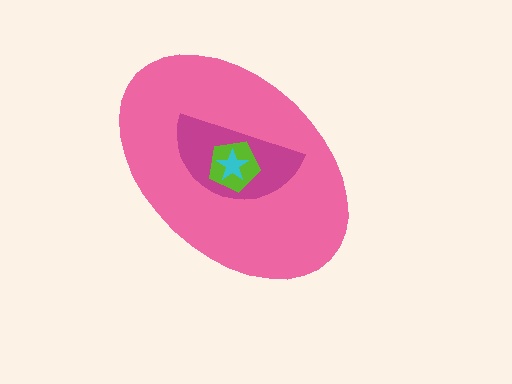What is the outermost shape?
The pink ellipse.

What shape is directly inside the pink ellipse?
The magenta semicircle.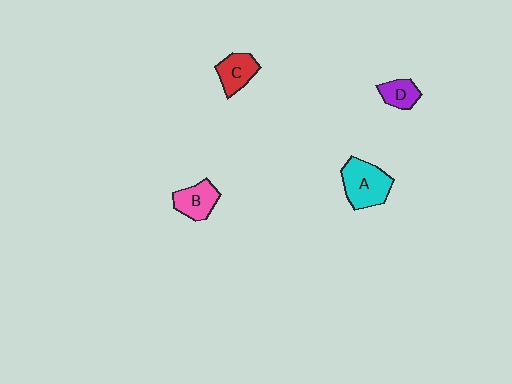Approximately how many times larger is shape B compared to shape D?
Approximately 1.3 times.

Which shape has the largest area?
Shape A (cyan).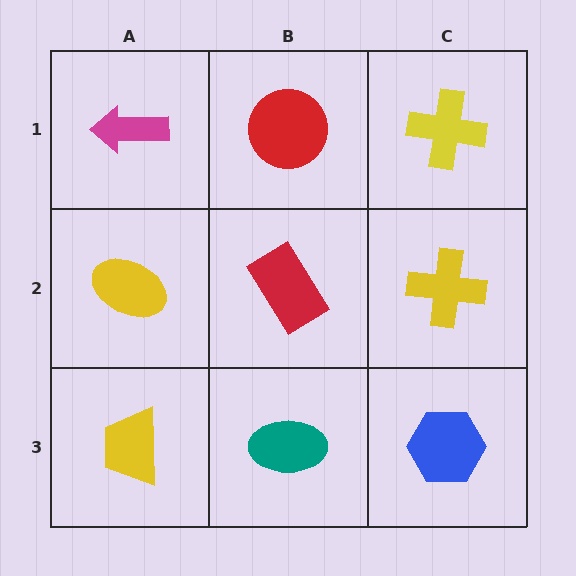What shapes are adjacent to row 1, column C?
A yellow cross (row 2, column C), a red circle (row 1, column B).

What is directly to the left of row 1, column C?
A red circle.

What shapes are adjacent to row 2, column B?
A red circle (row 1, column B), a teal ellipse (row 3, column B), a yellow ellipse (row 2, column A), a yellow cross (row 2, column C).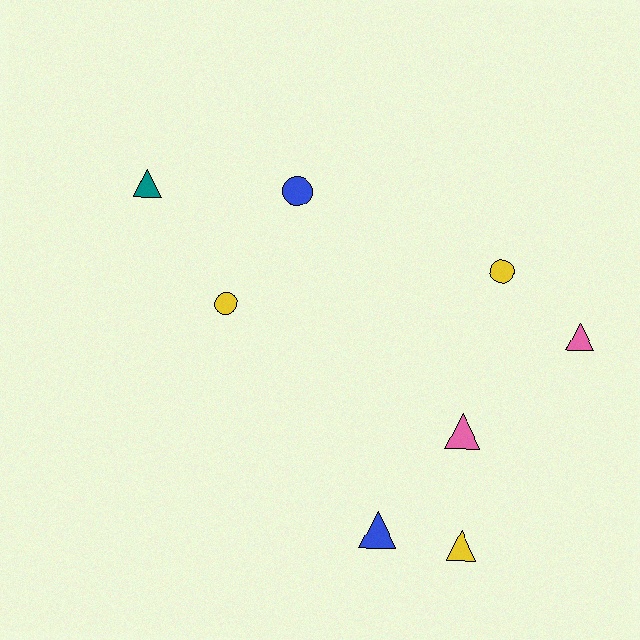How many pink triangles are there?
There are 2 pink triangles.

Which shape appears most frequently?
Triangle, with 5 objects.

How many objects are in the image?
There are 8 objects.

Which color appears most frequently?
Yellow, with 3 objects.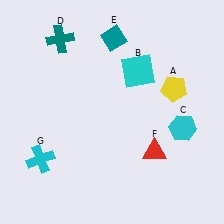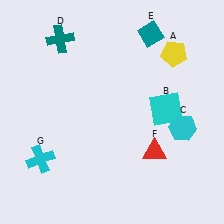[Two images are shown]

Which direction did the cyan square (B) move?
The cyan square (B) moved down.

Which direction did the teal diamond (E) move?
The teal diamond (E) moved right.